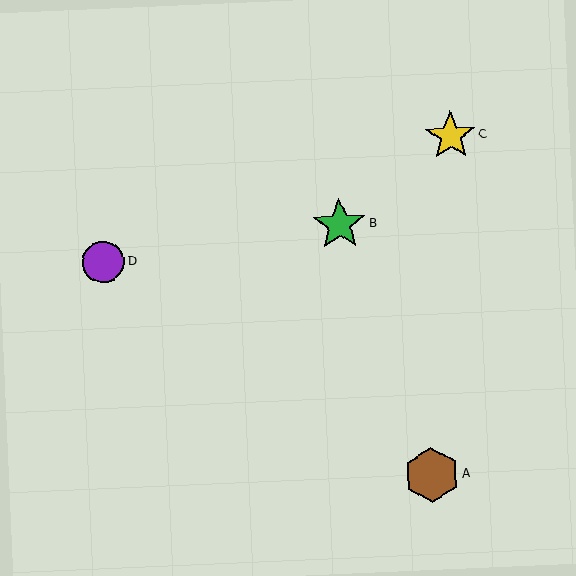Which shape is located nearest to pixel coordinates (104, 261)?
The purple circle (labeled D) at (103, 262) is nearest to that location.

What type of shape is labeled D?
Shape D is a purple circle.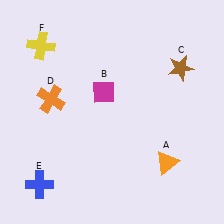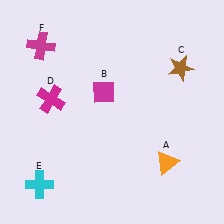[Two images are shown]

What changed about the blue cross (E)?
In Image 1, E is blue. In Image 2, it changed to cyan.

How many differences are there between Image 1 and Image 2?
There are 3 differences between the two images.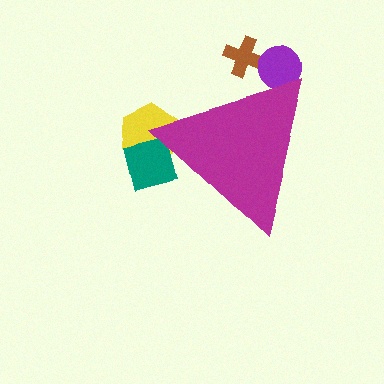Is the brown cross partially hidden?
Yes, the brown cross is partially hidden behind the magenta triangle.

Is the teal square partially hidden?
Yes, the teal square is partially hidden behind the magenta triangle.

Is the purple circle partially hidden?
Yes, the purple circle is partially hidden behind the magenta triangle.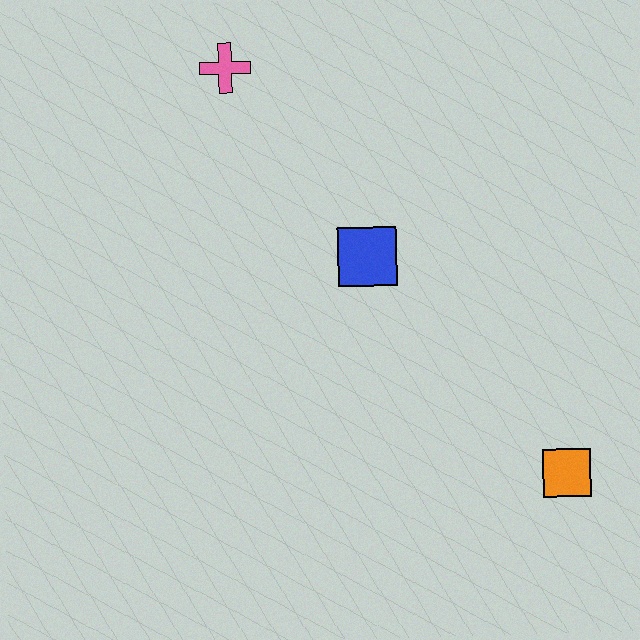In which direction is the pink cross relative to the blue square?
The pink cross is above the blue square.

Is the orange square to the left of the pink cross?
No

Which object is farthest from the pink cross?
The orange square is farthest from the pink cross.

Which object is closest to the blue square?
The pink cross is closest to the blue square.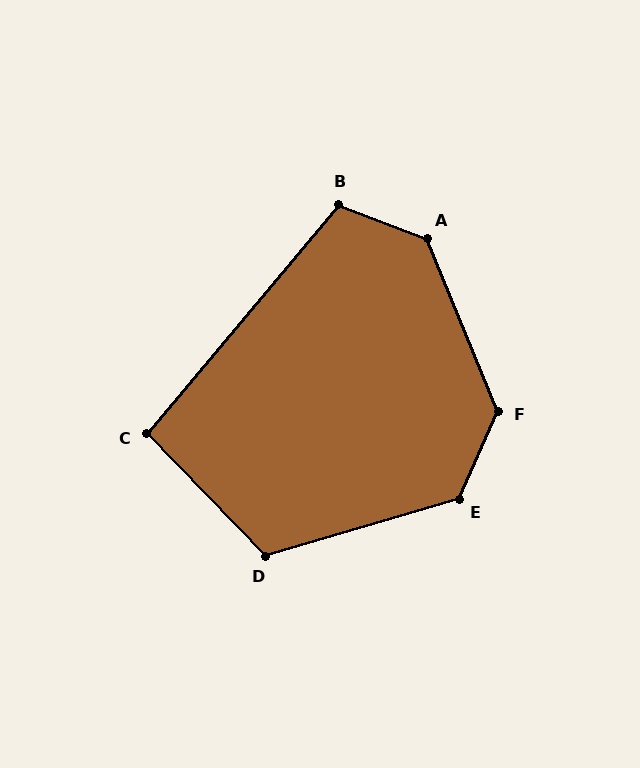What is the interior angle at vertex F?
Approximately 133 degrees (obtuse).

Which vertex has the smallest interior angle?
C, at approximately 96 degrees.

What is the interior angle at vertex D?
Approximately 118 degrees (obtuse).